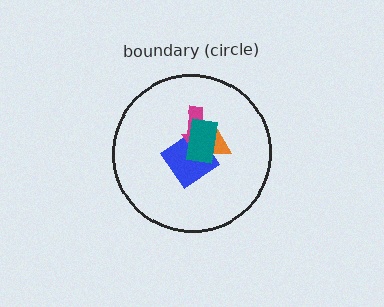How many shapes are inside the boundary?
4 inside, 0 outside.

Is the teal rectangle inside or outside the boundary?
Inside.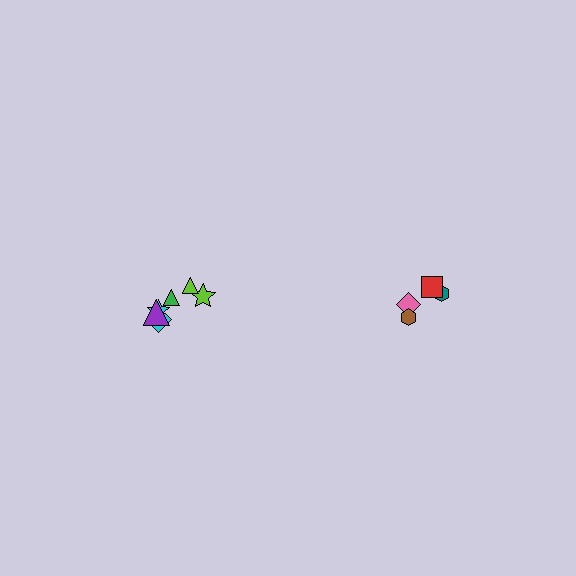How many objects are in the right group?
There are 4 objects.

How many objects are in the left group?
There are 6 objects.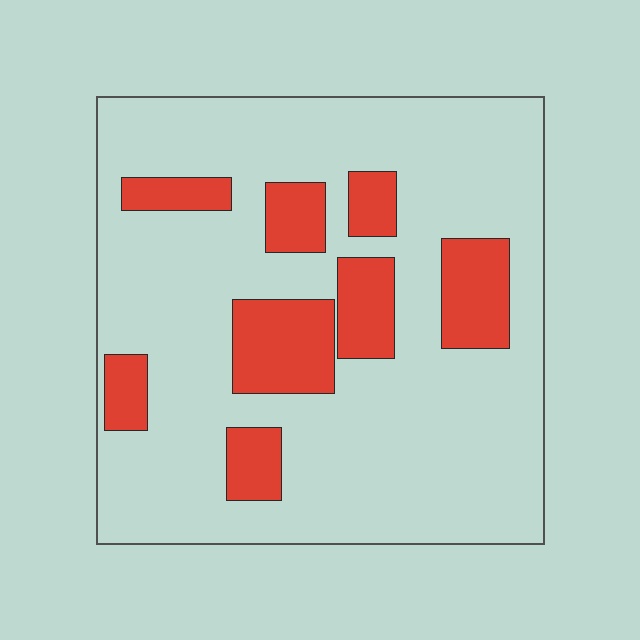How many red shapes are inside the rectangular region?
8.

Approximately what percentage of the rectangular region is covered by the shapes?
Approximately 20%.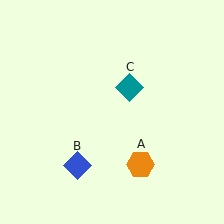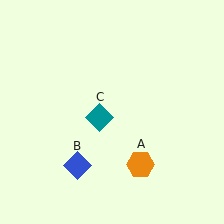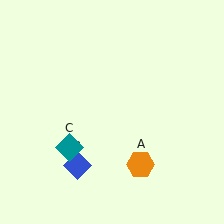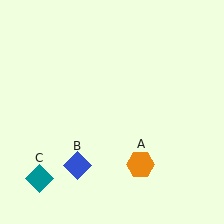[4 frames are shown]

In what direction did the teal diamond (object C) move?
The teal diamond (object C) moved down and to the left.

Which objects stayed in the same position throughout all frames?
Orange hexagon (object A) and blue diamond (object B) remained stationary.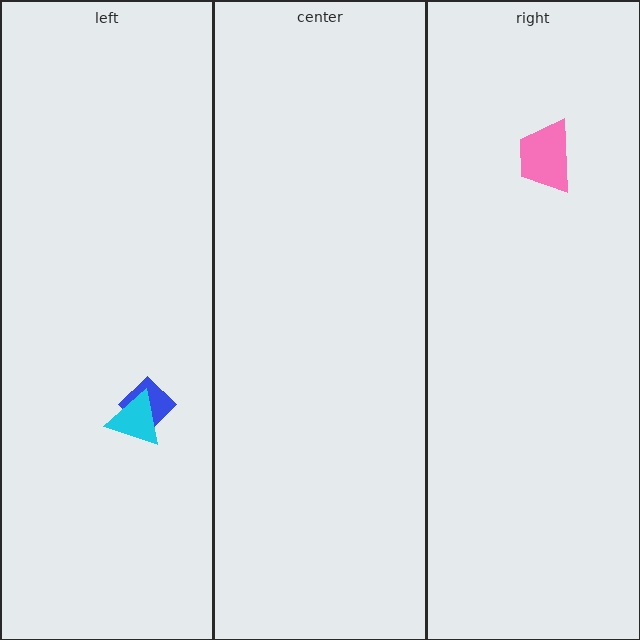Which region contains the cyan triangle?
The left region.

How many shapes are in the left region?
2.